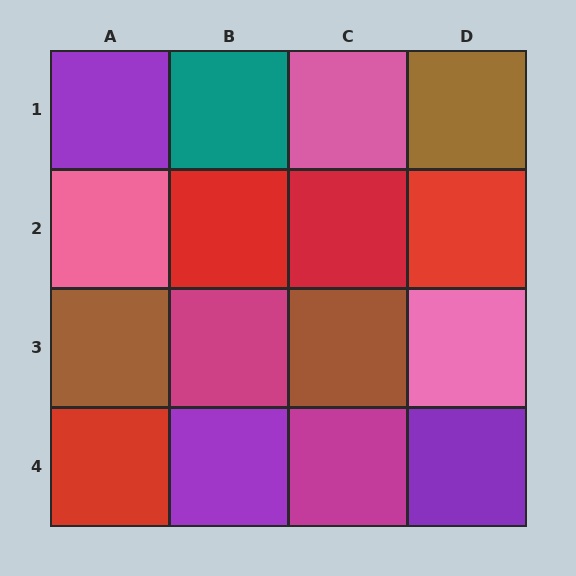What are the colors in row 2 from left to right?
Pink, red, red, red.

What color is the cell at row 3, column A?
Brown.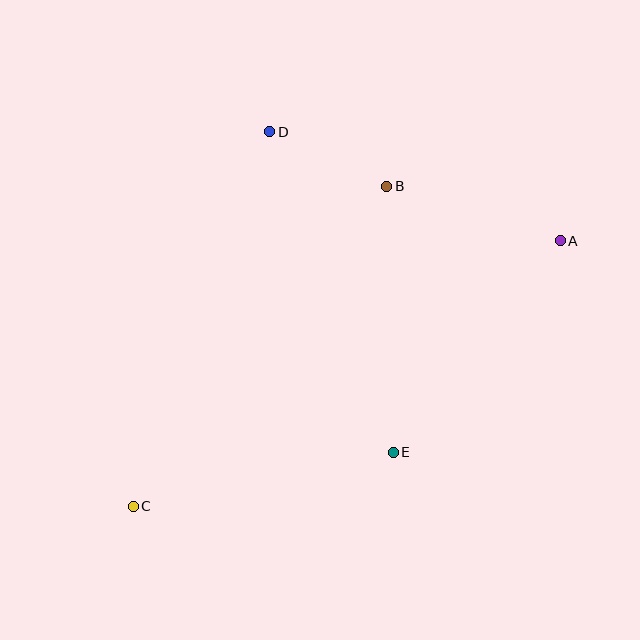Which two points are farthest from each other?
Points A and C are farthest from each other.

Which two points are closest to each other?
Points B and D are closest to each other.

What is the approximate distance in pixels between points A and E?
The distance between A and E is approximately 270 pixels.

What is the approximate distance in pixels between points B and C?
The distance between B and C is approximately 408 pixels.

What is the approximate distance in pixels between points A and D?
The distance between A and D is approximately 310 pixels.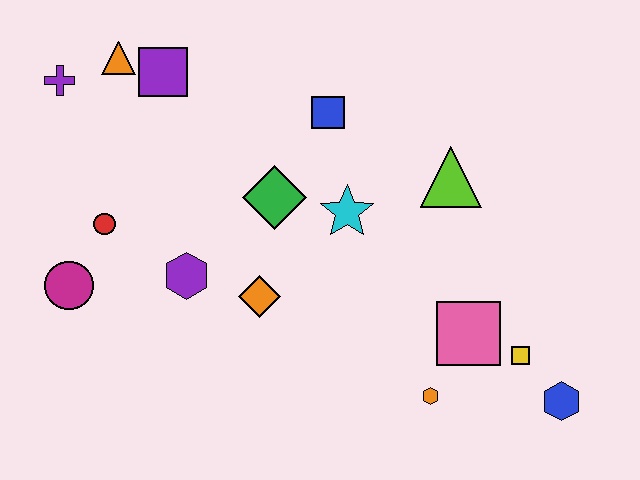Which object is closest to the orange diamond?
The purple hexagon is closest to the orange diamond.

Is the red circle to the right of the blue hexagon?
No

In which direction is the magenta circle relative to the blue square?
The magenta circle is to the left of the blue square.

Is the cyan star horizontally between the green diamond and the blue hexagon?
Yes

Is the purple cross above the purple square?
No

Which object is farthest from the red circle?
The blue hexagon is farthest from the red circle.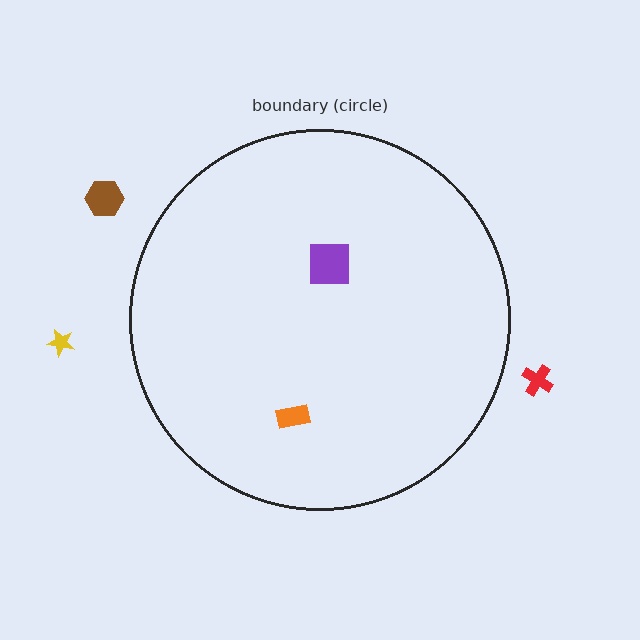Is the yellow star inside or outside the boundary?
Outside.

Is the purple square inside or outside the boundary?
Inside.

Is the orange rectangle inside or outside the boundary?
Inside.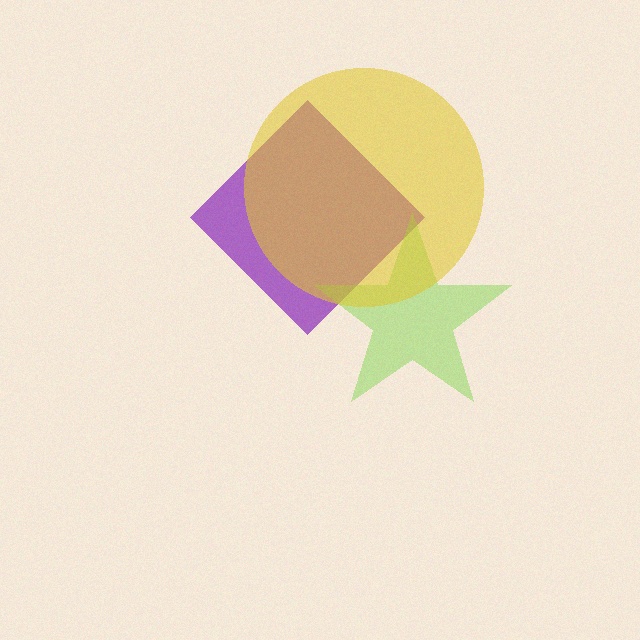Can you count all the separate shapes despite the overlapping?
Yes, there are 3 separate shapes.